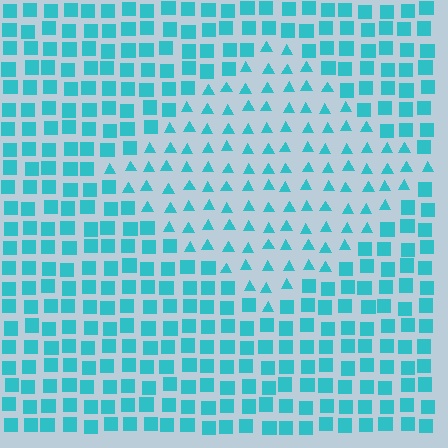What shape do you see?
I see a diamond.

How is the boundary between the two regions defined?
The boundary is defined by a change in element shape: triangles inside vs. squares outside. All elements share the same color and spacing.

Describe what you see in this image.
The image is filled with small cyan elements arranged in a uniform grid. A diamond-shaped region contains triangles, while the surrounding area contains squares. The boundary is defined purely by the change in element shape.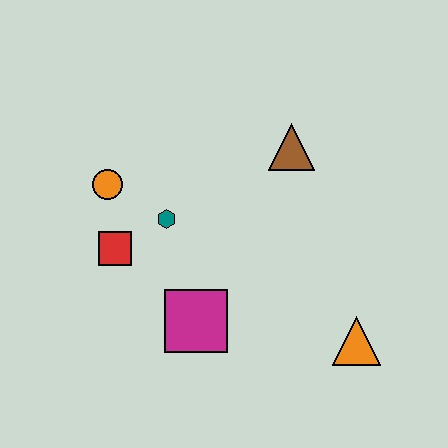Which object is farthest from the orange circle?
The orange triangle is farthest from the orange circle.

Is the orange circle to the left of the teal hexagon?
Yes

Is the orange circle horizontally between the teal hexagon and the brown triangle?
No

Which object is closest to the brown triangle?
The teal hexagon is closest to the brown triangle.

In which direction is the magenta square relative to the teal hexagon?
The magenta square is below the teal hexagon.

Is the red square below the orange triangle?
No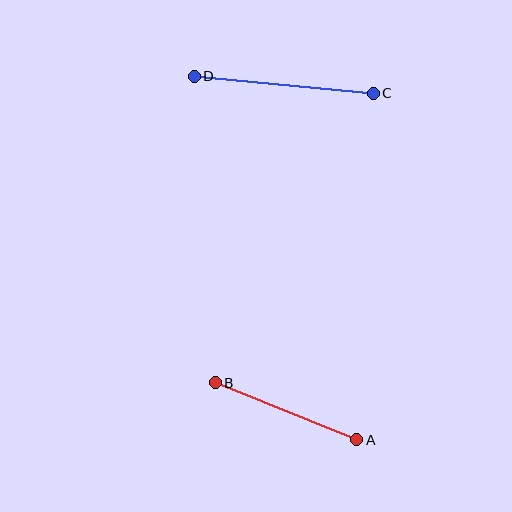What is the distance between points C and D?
The distance is approximately 180 pixels.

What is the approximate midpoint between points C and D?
The midpoint is at approximately (284, 85) pixels.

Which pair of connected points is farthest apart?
Points C and D are farthest apart.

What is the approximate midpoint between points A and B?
The midpoint is at approximately (286, 411) pixels.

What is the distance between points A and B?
The distance is approximately 152 pixels.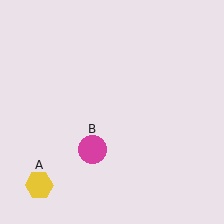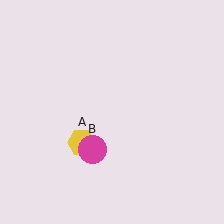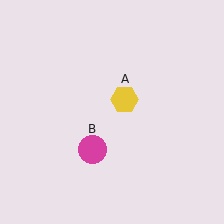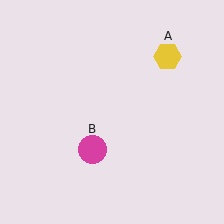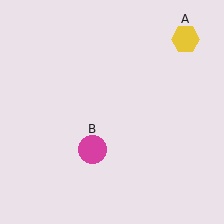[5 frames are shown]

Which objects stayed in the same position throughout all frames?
Magenta circle (object B) remained stationary.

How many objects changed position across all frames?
1 object changed position: yellow hexagon (object A).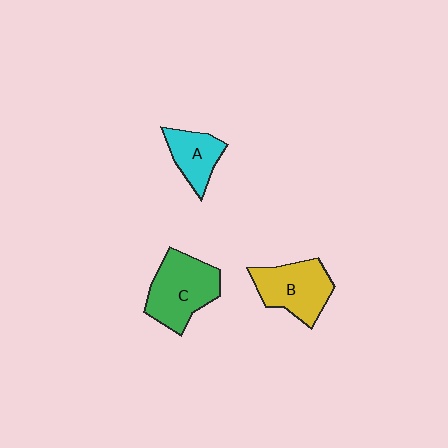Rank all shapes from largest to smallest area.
From largest to smallest: C (green), B (yellow), A (cyan).